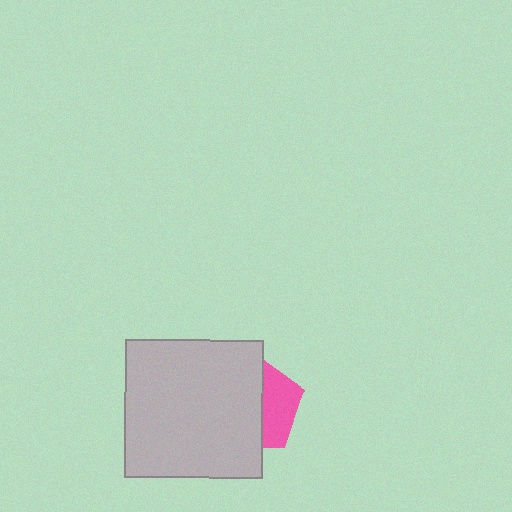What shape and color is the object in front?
The object in front is a light gray square.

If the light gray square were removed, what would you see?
You would see the complete pink pentagon.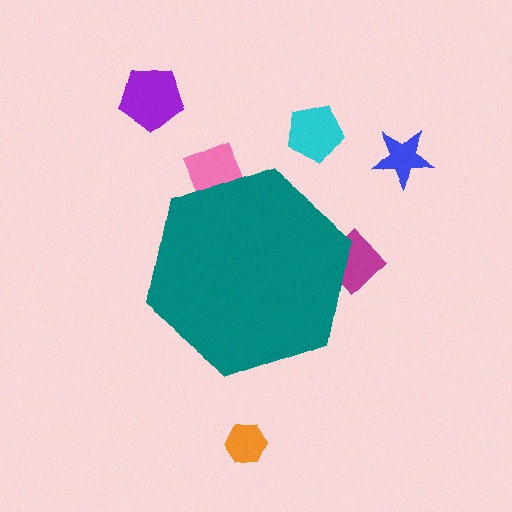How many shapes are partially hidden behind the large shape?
2 shapes are partially hidden.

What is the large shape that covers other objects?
A teal hexagon.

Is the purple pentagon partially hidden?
No, the purple pentagon is fully visible.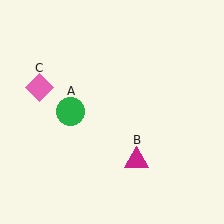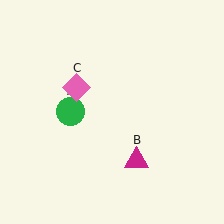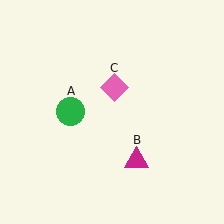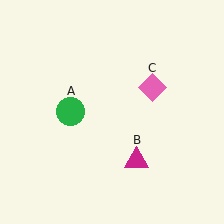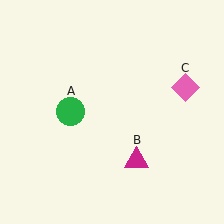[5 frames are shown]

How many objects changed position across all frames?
1 object changed position: pink diamond (object C).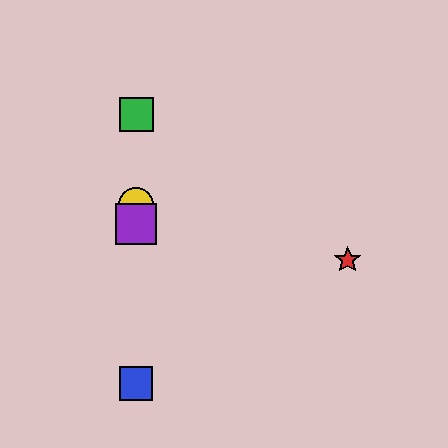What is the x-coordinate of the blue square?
The blue square is at x≈136.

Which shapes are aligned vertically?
The blue square, the green square, the yellow circle, the purple square are aligned vertically.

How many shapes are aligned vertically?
4 shapes (the blue square, the green square, the yellow circle, the purple square) are aligned vertically.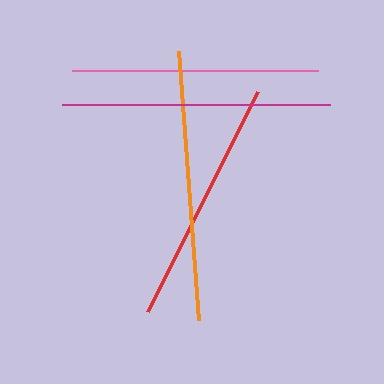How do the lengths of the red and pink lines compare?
The red and pink lines are approximately the same length.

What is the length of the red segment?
The red segment is approximately 246 pixels long.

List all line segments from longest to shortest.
From longest to shortest: orange, magenta, red, pink.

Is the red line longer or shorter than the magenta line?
The magenta line is longer than the red line.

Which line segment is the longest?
The orange line is the longest at approximately 269 pixels.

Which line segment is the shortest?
The pink line is the shortest at approximately 246 pixels.